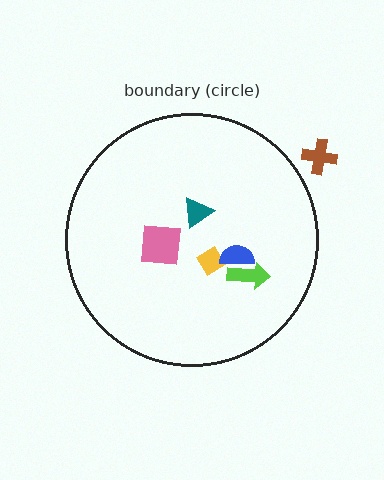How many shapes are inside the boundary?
5 inside, 1 outside.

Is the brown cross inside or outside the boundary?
Outside.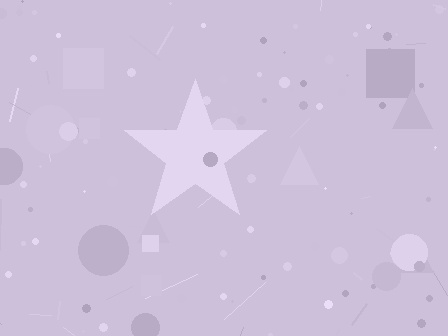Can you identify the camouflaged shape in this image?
The camouflaged shape is a star.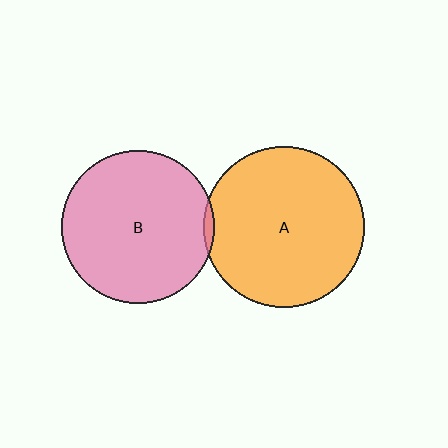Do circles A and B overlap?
Yes.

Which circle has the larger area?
Circle A (orange).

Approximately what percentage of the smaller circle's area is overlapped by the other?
Approximately 5%.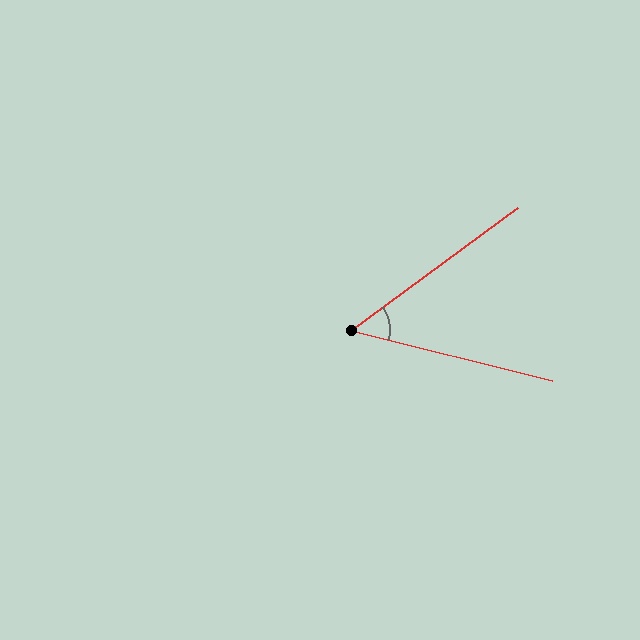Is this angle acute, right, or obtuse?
It is acute.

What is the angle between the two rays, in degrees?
Approximately 50 degrees.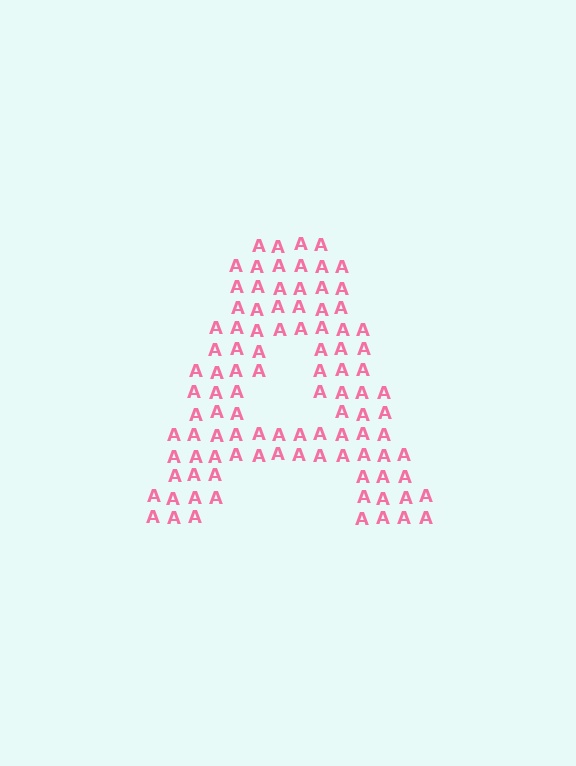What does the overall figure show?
The overall figure shows the letter A.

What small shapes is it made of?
It is made of small letter A's.